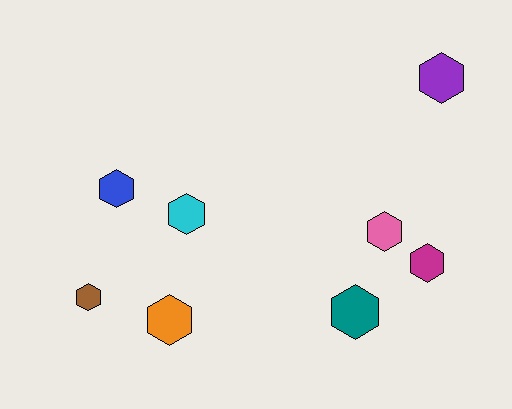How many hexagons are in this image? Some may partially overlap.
There are 8 hexagons.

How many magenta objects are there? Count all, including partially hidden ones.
There is 1 magenta object.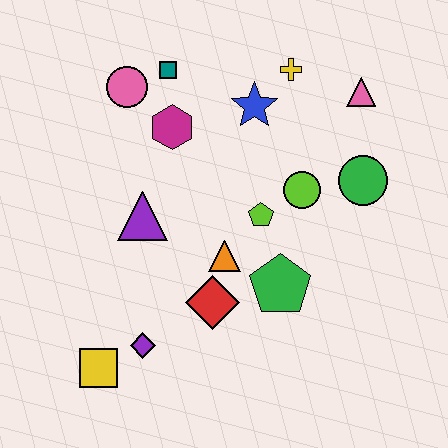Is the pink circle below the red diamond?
No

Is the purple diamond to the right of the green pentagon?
No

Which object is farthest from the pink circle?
The yellow square is farthest from the pink circle.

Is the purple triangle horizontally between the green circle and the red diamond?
No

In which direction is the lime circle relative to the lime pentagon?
The lime circle is to the right of the lime pentagon.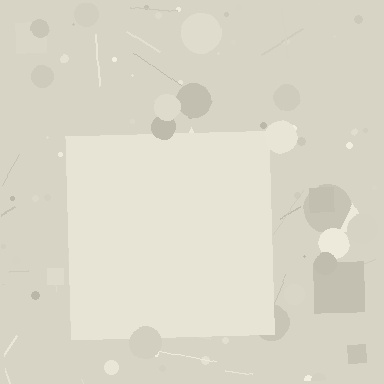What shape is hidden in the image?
A square is hidden in the image.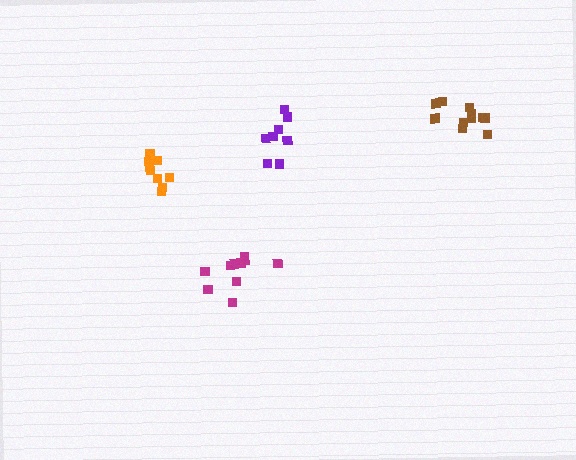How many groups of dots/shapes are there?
There are 4 groups.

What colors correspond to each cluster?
The clusters are colored: brown, orange, purple, magenta.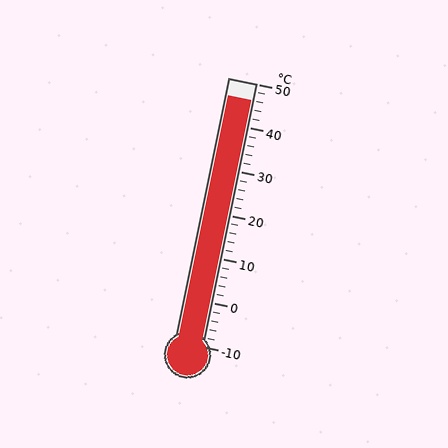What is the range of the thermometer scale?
The thermometer scale ranges from -10°C to 50°C.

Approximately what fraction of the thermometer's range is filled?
The thermometer is filled to approximately 95% of its range.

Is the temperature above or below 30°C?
The temperature is above 30°C.